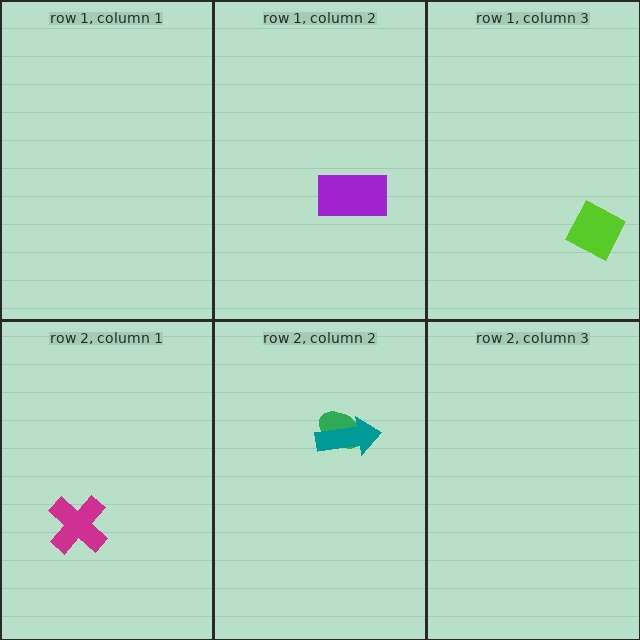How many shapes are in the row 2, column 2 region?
2.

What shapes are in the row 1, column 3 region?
The lime diamond.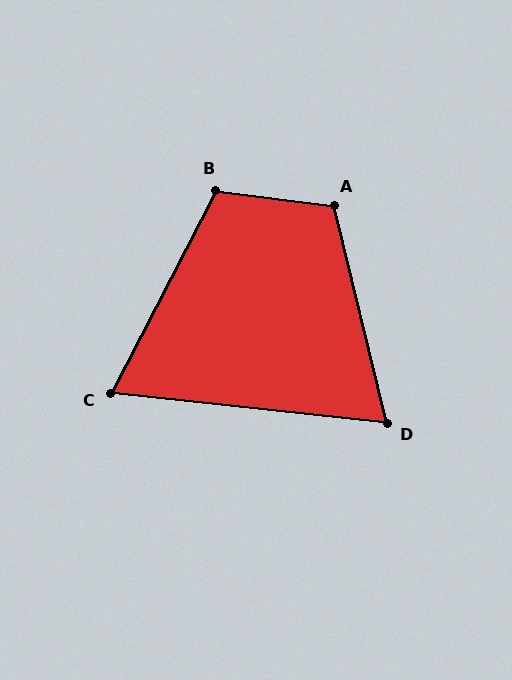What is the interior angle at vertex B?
Approximately 110 degrees (obtuse).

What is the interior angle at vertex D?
Approximately 70 degrees (acute).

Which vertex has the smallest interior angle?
C, at approximately 69 degrees.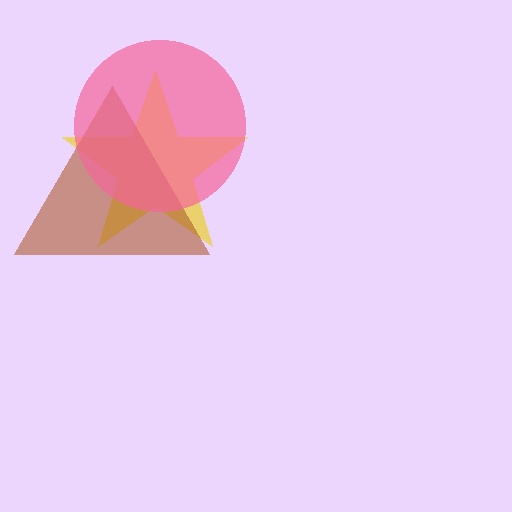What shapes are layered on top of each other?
The layered shapes are: a yellow star, a brown triangle, a pink circle.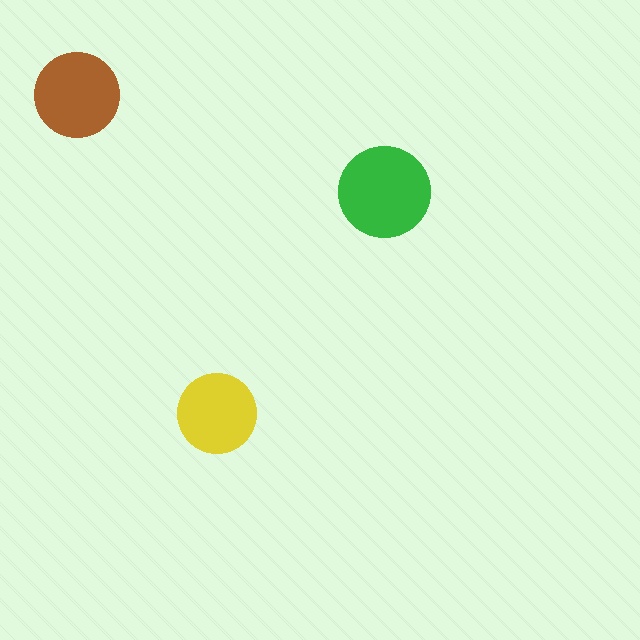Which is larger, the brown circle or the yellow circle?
The brown one.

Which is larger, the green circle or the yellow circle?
The green one.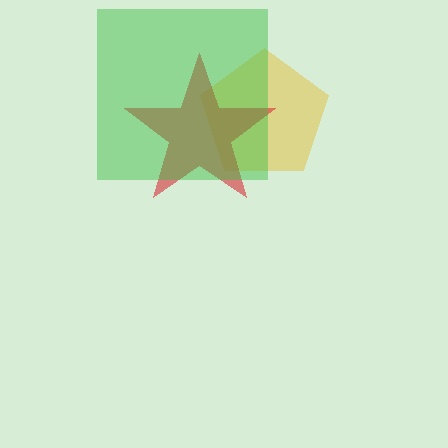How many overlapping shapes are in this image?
There are 3 overlapping shapes in the image.